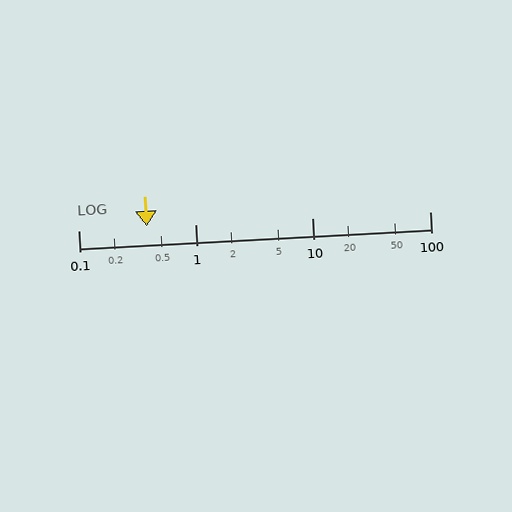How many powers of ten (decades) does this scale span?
The scale spans 3 decades, from 0.1 to 100.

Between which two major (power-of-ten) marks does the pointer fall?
The pointer is between 0.1 and 1.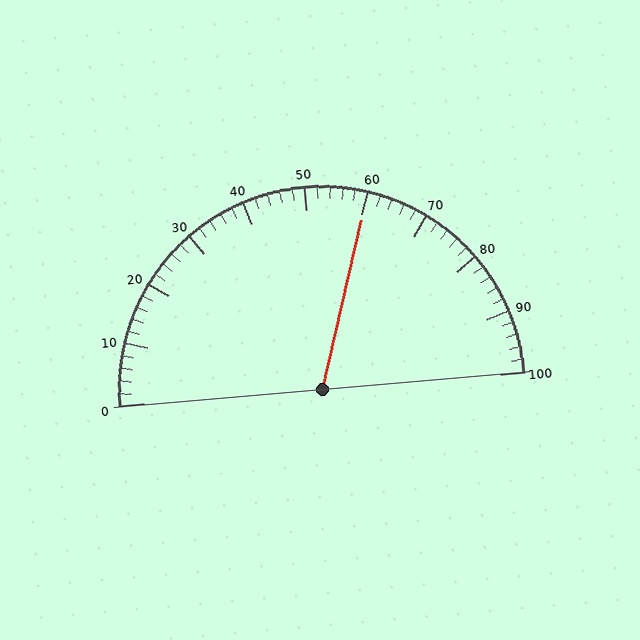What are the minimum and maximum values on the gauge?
The gauge ranges from 0 to 100.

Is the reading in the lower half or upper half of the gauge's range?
The reading is in the upper half of the range (0 to 100).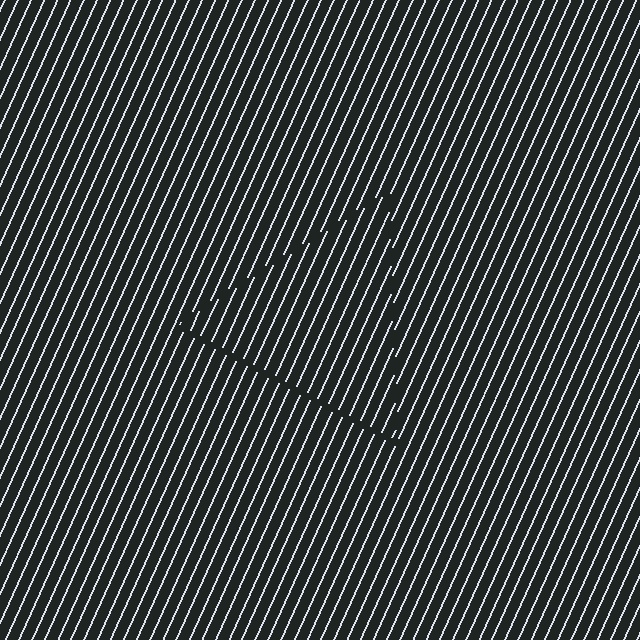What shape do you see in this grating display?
An illusory triangle. The interior of the shape contains the same grating, shifted by half a period — the contour is defined by the phase discontinuity where line-ends from the inner and outer gratings abut.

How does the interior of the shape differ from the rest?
The interior of the shape contains the same grating, shifted by half a period — the contour is defined by the phase discontinuity where line-ends from the inner and outer gratings abut.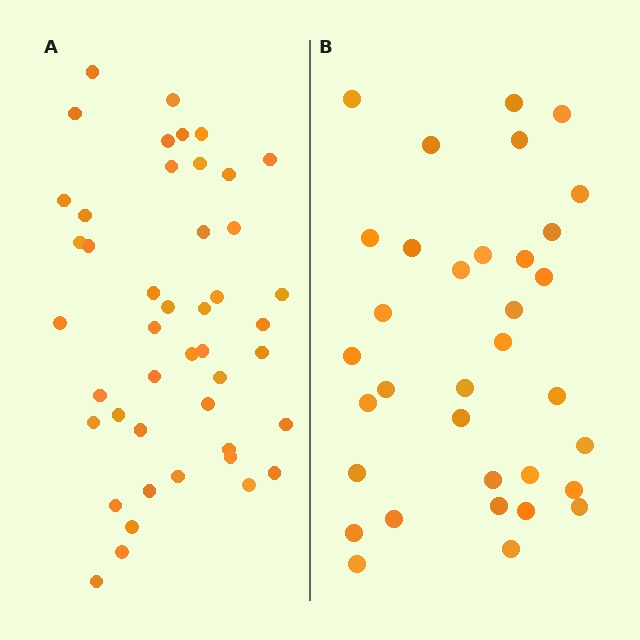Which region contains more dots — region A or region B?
Region A (the left region) has more dots.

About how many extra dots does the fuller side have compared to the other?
Region A has roughly 12 or so more dots than region B.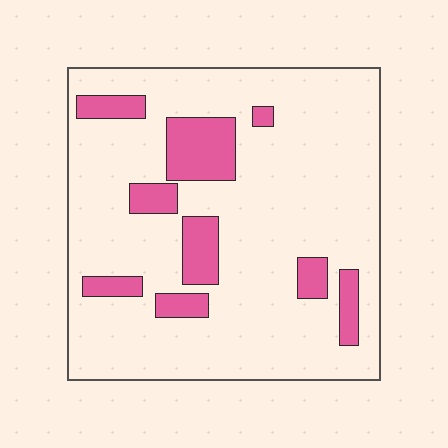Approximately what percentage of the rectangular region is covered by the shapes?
Approximately 15%.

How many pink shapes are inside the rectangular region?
9.